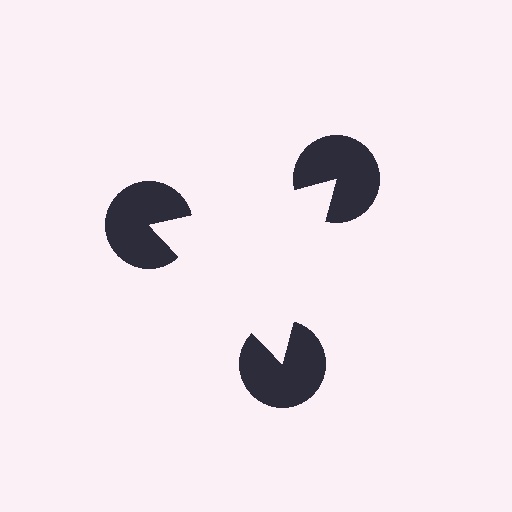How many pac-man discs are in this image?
There are 3 — one at each vertex of the illusory triangle.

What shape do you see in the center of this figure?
An illusory triangle — its edges are inferred from the aligned wedge cuts in the pac-man discs, not physically drawn.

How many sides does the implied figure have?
3 sides.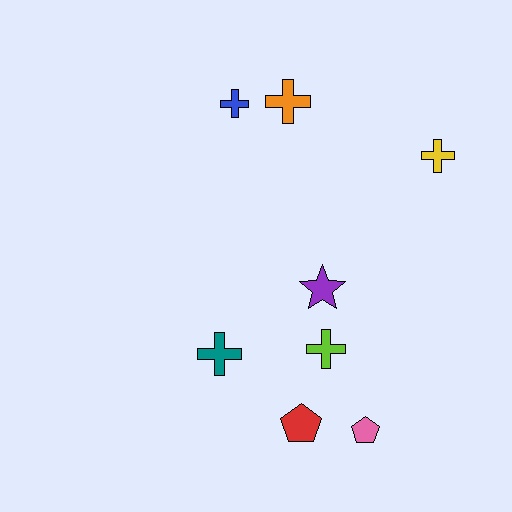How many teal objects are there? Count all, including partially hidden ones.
There is 1 teal object.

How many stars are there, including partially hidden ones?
There is 1 star.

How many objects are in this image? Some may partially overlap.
There are 8 objects.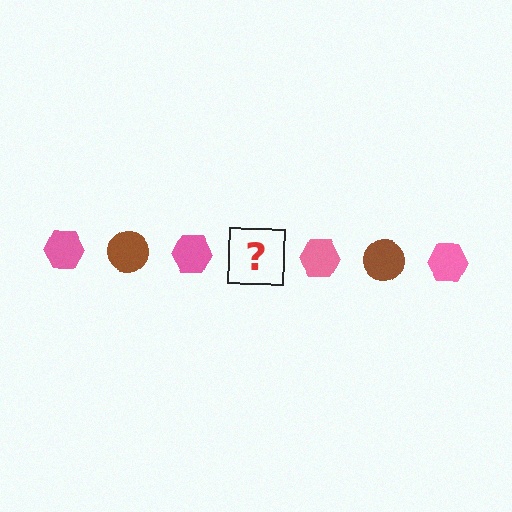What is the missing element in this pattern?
The missing element is a brown circle.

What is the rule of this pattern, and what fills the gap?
The rule is that the pattern alternates between pink hexagon and brown circle. The gap should be filled with a brown circle.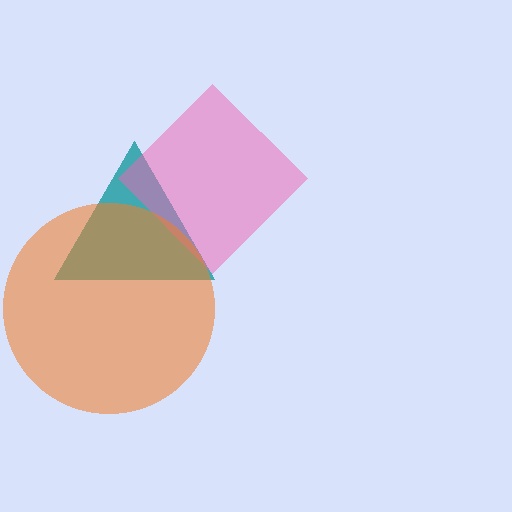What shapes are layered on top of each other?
The layered shapes are: a teal triangle, a pink diamond, an orange circle.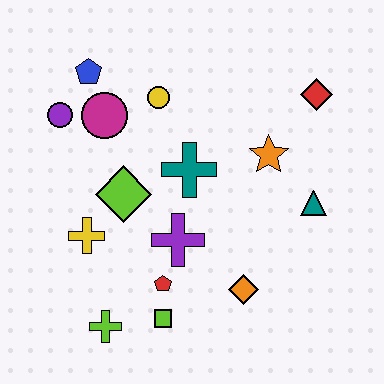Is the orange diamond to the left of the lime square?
No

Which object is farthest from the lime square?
The red diamond is farthest from the lime square.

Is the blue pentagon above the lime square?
Yes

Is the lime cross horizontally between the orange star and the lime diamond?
No